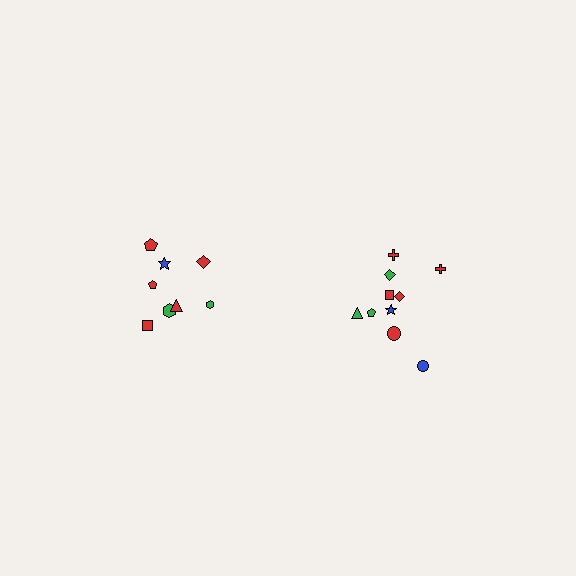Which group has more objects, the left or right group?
The right group.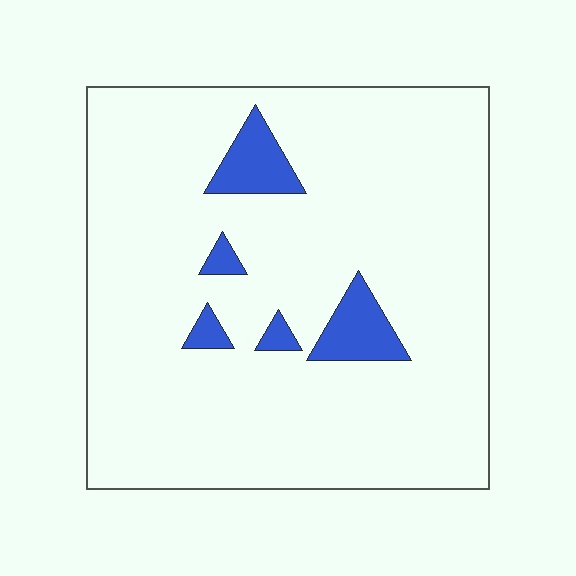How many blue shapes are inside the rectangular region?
5.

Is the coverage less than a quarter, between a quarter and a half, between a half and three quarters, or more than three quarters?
Less than a quarter.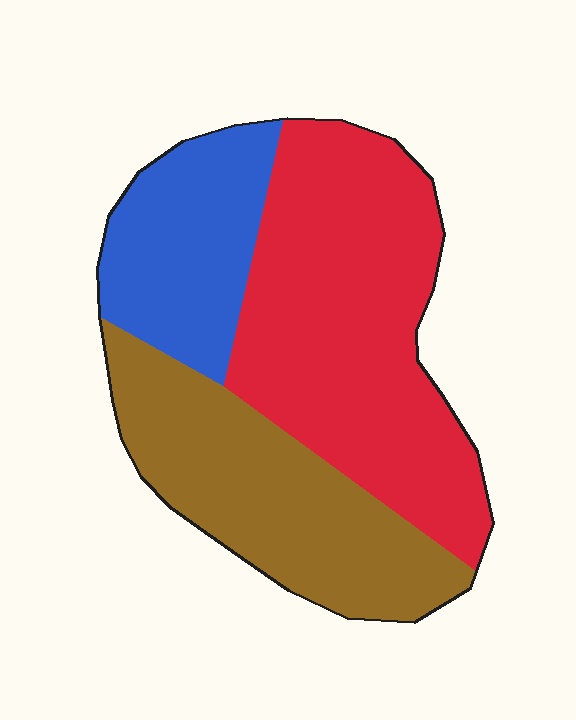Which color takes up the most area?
Red, at roughly 45%.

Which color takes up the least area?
Blue, at roughly 20%.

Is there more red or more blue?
Red.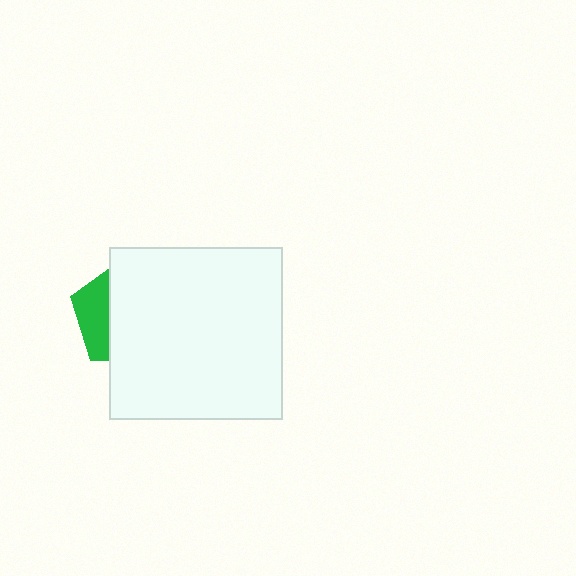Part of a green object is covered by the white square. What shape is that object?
It is a pentagon.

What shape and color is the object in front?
The object in front is a white square.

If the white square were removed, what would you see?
You would see the complete green pentagon.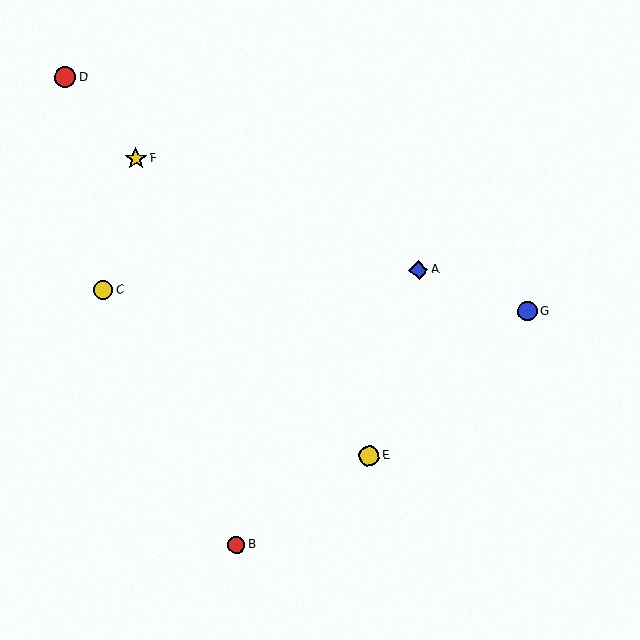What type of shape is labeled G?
Shape G is a blue circle.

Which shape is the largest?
The yellow star (labeled F) is the largest.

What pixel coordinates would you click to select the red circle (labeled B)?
Click at (237, 545) to select the red circle B.